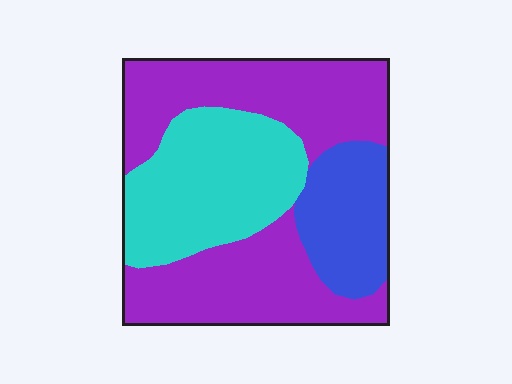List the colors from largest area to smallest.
From largest to smallest: purple, cyan, blue.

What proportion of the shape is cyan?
Cyan takes up about one third (1/3) of the shape.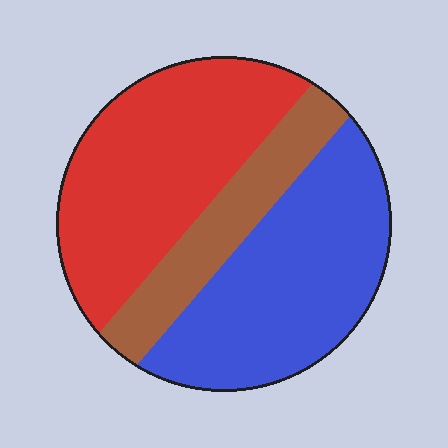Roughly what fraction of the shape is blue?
Blue takes up about two fifths (2/5) of the shape.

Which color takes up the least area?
Brown, at roughly 20%.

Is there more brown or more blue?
Blue.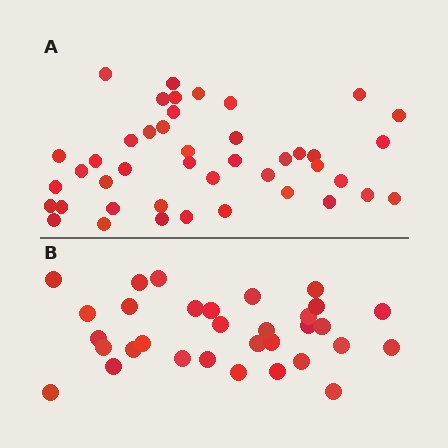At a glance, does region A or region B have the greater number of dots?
Region A (the top region) has more dots.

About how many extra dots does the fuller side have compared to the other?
Region A has roughly 12 or so more dots than region B.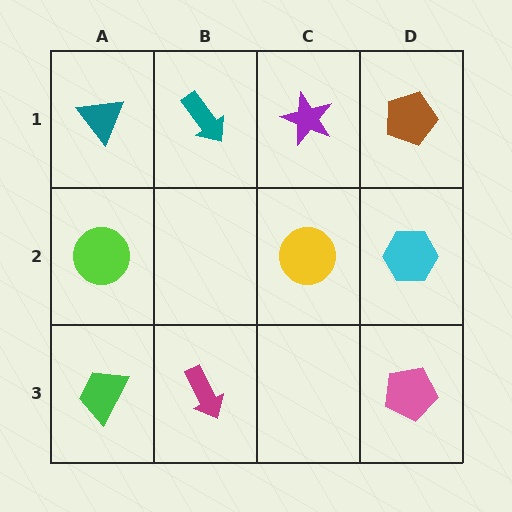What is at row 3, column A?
A green trapezoid.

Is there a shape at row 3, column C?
No, that cell is empty.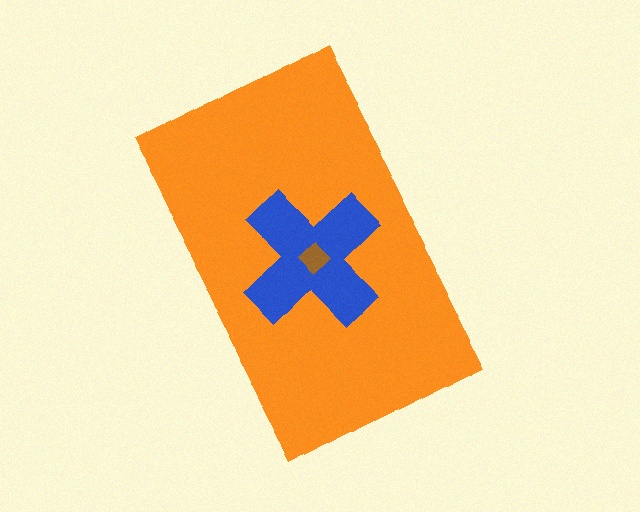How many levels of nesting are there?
3.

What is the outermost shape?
The orange rectangle.